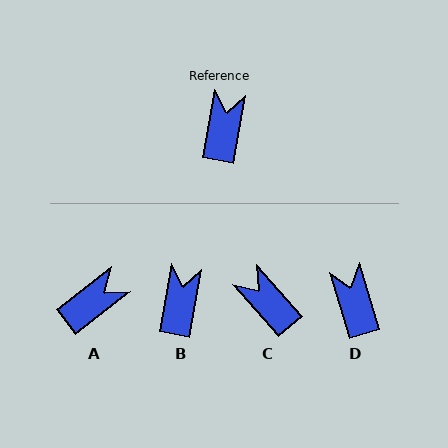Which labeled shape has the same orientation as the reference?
B.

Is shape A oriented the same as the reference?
No, it is off by about 42 degrees.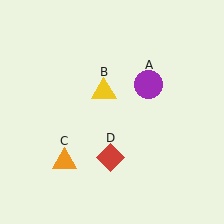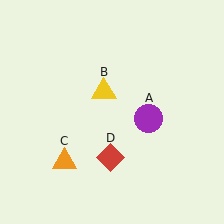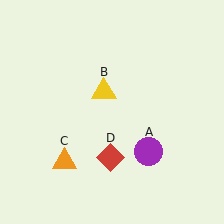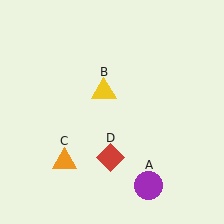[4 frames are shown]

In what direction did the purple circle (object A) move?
The purple circle (object A) moved down.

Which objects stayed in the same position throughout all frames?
Yellow triangle (object B) and orange triangle (object C) and red diamond (object D) remained stationary.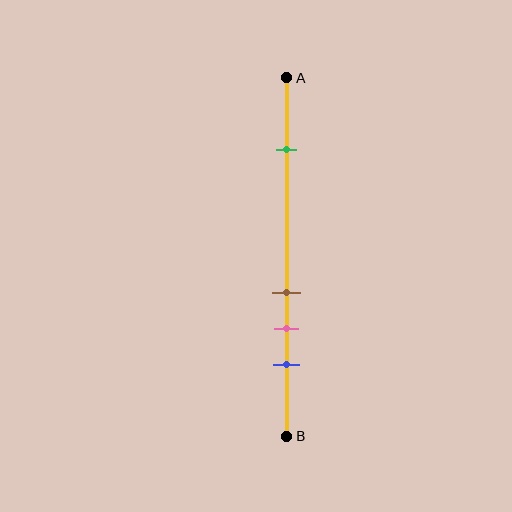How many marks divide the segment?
There are 4 marks dividing the segment.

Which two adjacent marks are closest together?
The brown and pink marks are the closest adjacent pair.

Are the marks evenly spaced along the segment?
No, the marks are not evenly spaced.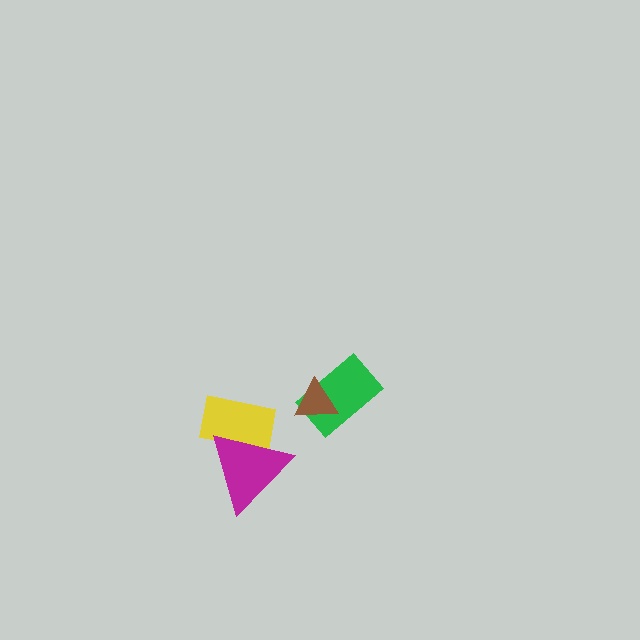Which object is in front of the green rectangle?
The brown triangle is in front of the green rectangle.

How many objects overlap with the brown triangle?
1 object overlaps with the brown triangle.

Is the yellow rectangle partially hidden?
Yes, it is partially covered by another shape.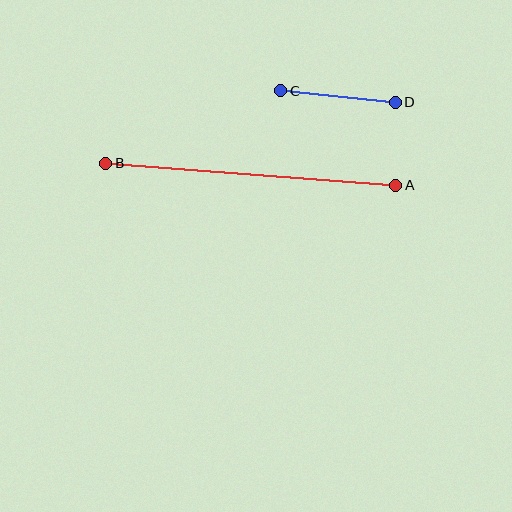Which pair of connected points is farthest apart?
Points A and B are farthest apart.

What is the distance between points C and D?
The distance is approximately 115 pixels.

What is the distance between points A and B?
The distance is approximately 291 pixels.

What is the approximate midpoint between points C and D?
The midpoint is at approximately (338, 97) pixels.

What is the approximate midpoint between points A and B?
The midpoint is at approximately (251, 174) pixels.